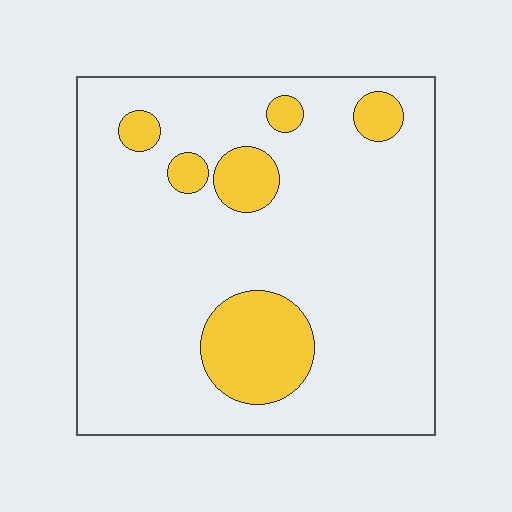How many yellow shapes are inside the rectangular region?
6.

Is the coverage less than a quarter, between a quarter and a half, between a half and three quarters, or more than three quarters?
Less than a quarter.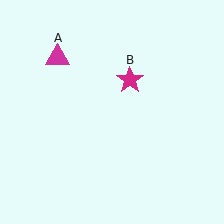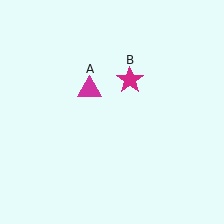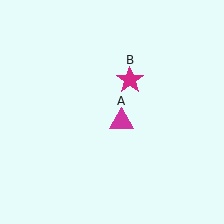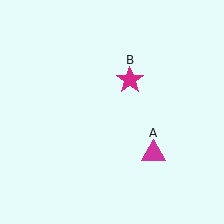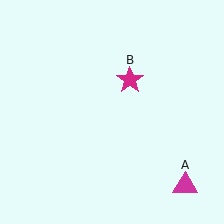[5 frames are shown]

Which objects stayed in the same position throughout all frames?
Magenta star (object B) remained stationary.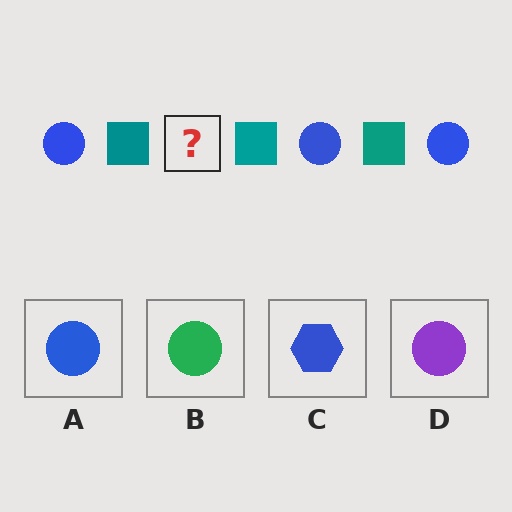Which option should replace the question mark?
Option A.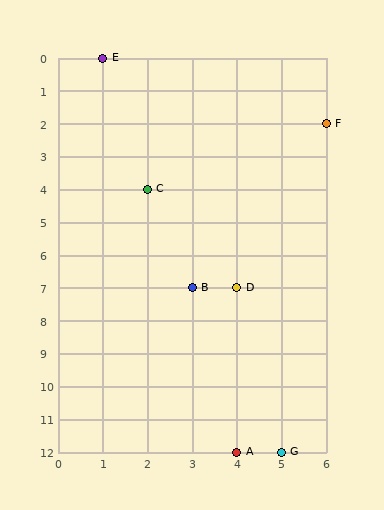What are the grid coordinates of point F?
Point F is at grid coordinates (6, 2).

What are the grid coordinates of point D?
Point D is at grid coordinates (4, 7).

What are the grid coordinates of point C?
Point C is at grid coordinates (2, 4).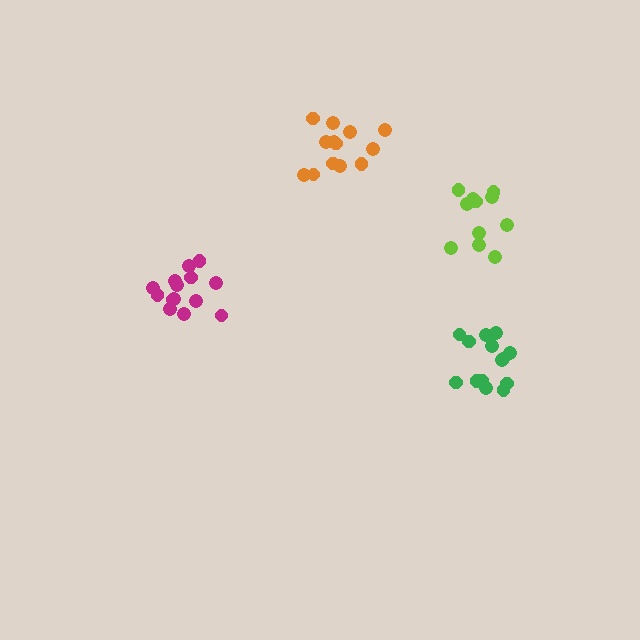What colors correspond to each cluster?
The clusters are colored: magenta, lime, green, orange.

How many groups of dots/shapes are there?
There are 4 groups.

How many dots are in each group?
Group 1: 14 dots, Group 2: 12 dots, Group 3: 14 dots, Group 4: 13 dots (53 total).